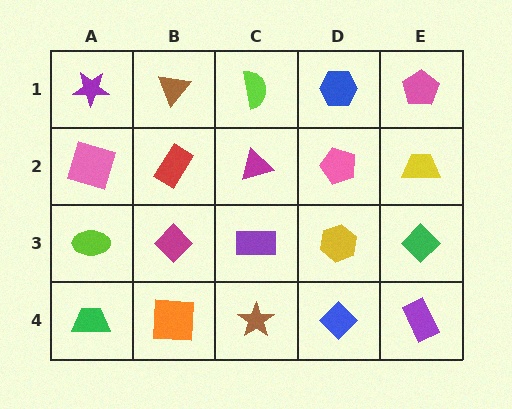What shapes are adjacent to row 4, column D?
A yellow hexagon (row 3, column D), a brown star (row 4, column C), a purple rectangle (row 4, column E).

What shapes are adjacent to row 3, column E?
A yellow trapezoid (row 2, column E), a purple rectangle (row 4, column E), a yellow hexagon (row 3, column D).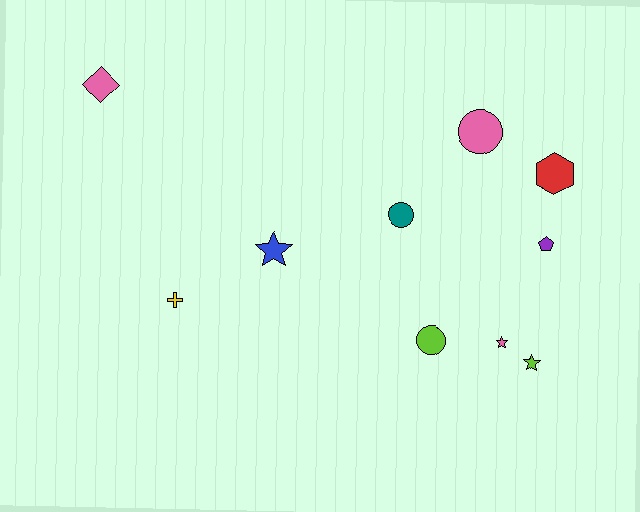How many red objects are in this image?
There is 1 red object.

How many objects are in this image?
There are 10 objects.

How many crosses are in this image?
There is 1 cross.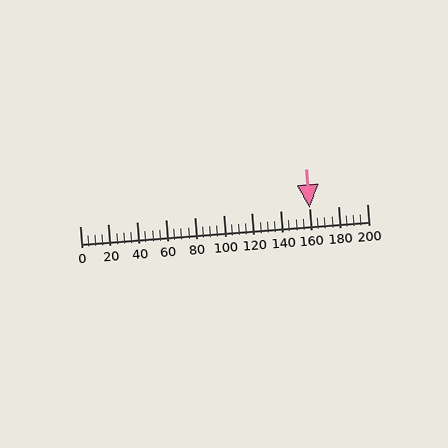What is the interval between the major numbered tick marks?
The major tick marks are spaced 20 units apart.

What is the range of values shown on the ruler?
The ruler shows values from 0 to 200.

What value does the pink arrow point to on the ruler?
The pink arrow points to approximately 160.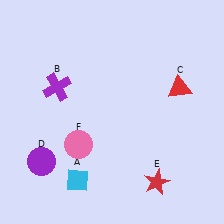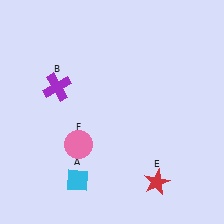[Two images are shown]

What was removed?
The red triangle (C), the purple circle (D) were removed in Image 2.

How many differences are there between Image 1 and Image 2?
There are 2 differences between the two images.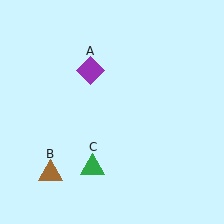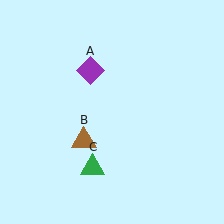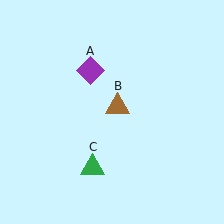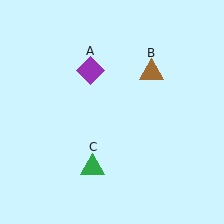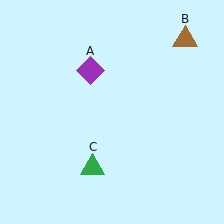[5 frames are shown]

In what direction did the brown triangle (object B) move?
The brown triangle (object B) moved up and to the right.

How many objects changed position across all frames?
1 object changed position: brown triangle (object B).